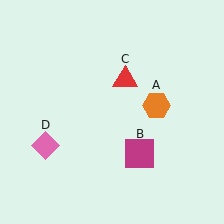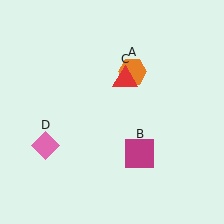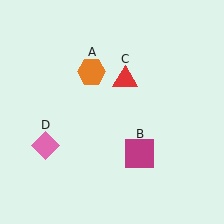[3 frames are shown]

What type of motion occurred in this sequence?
The orange hexagon (object A) rotated counterclockwise around the center of the scene.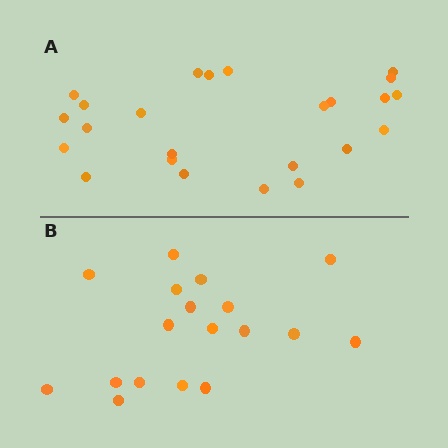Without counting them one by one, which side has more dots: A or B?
Region A (the top region) has more dots.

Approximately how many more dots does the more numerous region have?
Region A has about 6 more dots than region B.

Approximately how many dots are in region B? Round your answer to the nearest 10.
About 20 dots. (The exact count is 18, which rounds to 20.)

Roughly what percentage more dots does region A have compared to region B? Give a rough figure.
About 35% more.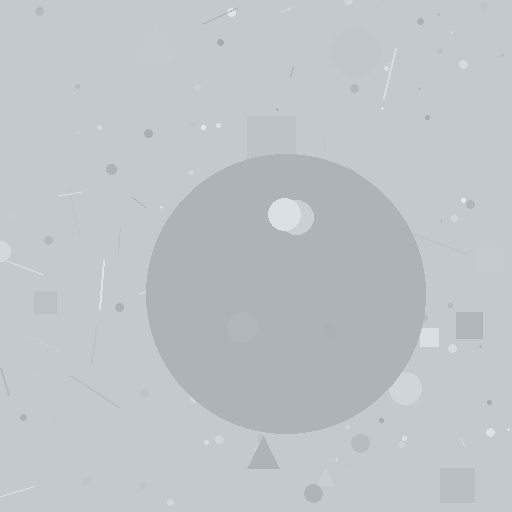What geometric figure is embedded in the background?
A circle is embedded in the background.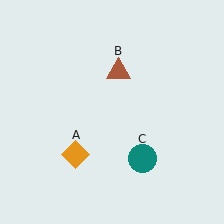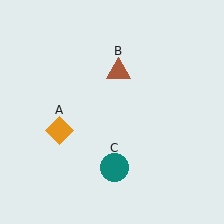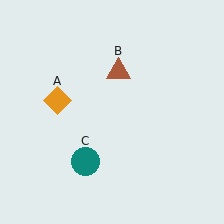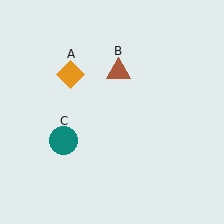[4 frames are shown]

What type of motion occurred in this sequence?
The orange diamond (object A), teal circle (object C) rotated clockwise around the center of the scene.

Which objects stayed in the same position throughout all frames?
Brown triangle (object B) remained stationary.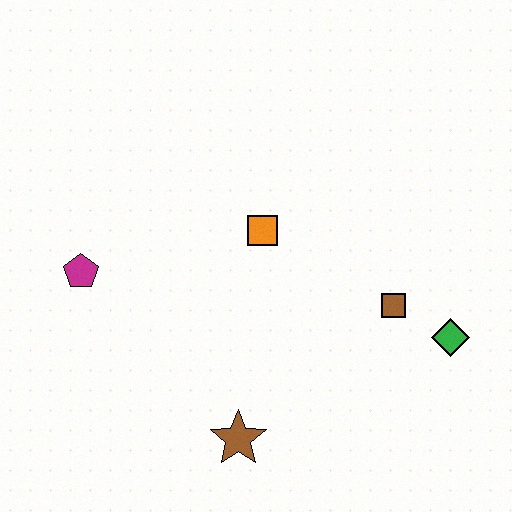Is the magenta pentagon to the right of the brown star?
No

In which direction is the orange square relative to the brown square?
The orange square is to the left of the brown square.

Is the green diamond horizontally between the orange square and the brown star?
No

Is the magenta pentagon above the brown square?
Yes